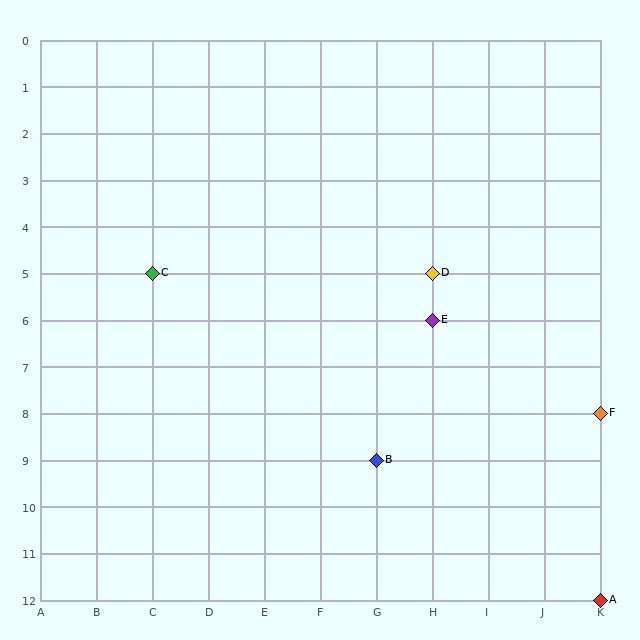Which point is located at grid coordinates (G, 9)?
Point B is at (G, 9).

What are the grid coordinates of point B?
Point B is at grid coordinates (G, 9).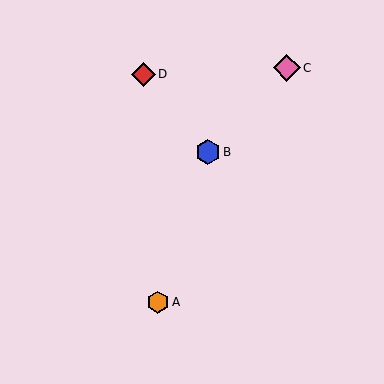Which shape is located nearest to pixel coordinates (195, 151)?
The blue hexagon (labeled B) at (208, 152) is nearest to that location.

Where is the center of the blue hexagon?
The center of the blue hexagon is at (208, 152).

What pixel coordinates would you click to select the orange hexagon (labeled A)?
Click at (158, 302) to select the orange hexagon A.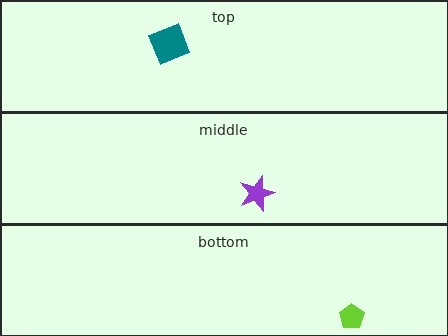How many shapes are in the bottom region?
1.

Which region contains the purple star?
The middle region.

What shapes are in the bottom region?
The lime pentagon.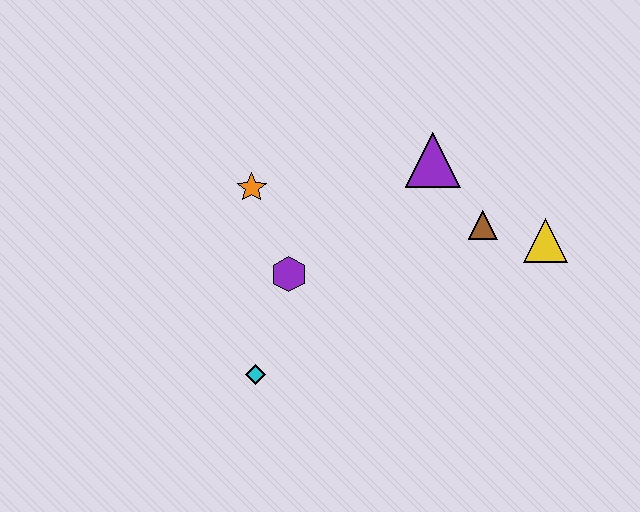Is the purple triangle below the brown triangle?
No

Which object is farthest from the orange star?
The yellow triangle is farthest from the orange star.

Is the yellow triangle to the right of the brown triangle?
Yes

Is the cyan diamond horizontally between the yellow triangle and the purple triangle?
No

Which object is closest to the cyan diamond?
The purple hexagon is closest to the cyan diamond.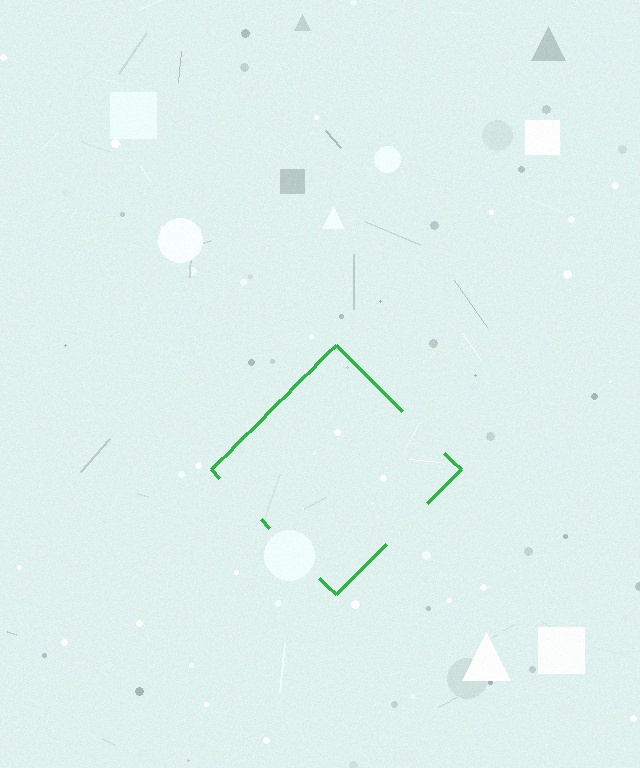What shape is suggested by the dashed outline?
The dashed outline suggests a diamond.